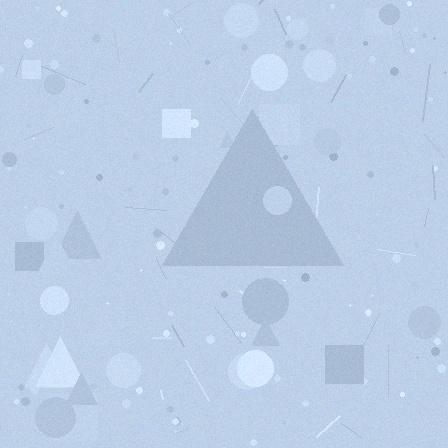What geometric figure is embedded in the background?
A triangle is embedded in the background.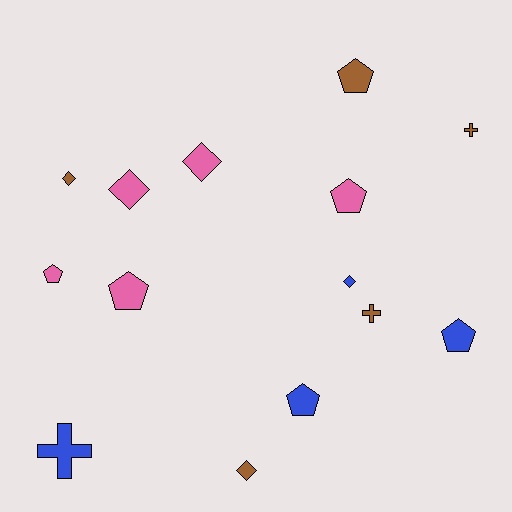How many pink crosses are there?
There are no pink crosses.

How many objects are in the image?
There are 14 objects.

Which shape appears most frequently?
Pentagon, with 6 objects.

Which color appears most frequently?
Pink, with 5 objects.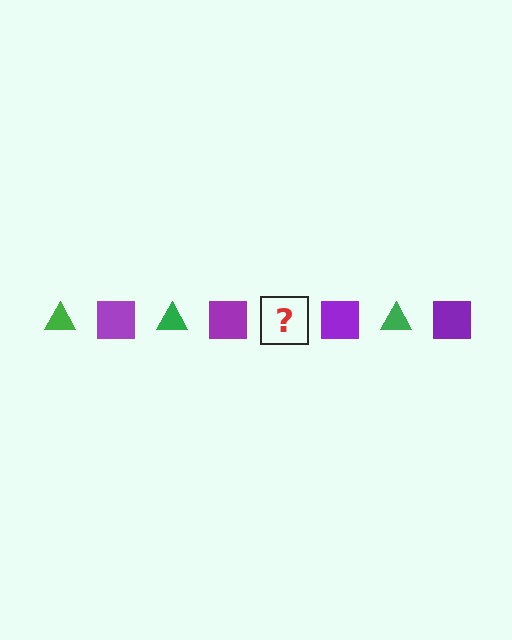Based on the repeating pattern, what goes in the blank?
The blank should be a green triangle.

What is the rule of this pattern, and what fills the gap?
The rule is that the pattern alternates between green triangle and purple square. The gap should be filled with a green triangle.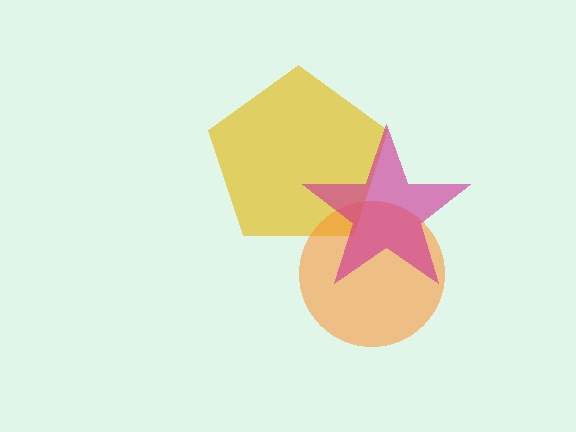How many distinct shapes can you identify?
There are 3 distinct shapes: a yellow pentagon, an orange circle, a magenta star.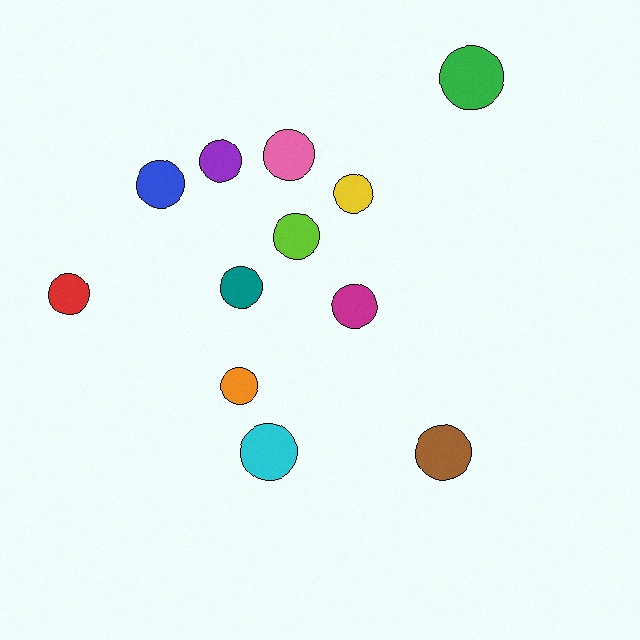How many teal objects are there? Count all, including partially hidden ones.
There is 1 teal object.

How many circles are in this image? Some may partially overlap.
There are 12 circles.